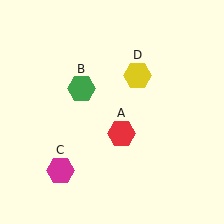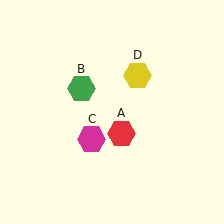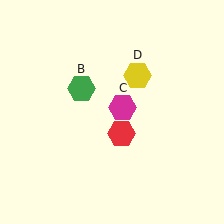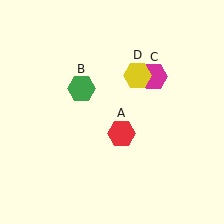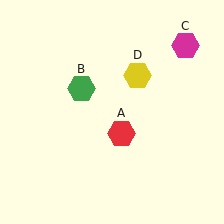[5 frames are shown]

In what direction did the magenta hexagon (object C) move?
The magenta hexagon (object C) moved up and to the right.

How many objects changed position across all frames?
1 object changed position: magenta hexagon (object C).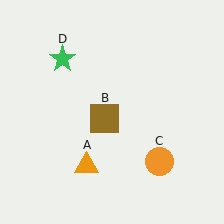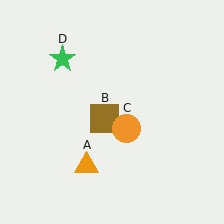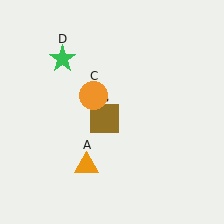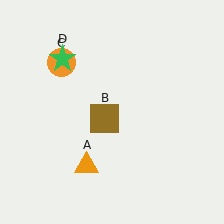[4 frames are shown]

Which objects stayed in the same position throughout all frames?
Orange triangle (object A) and brown square (object B) and green star (object D) remained stationary.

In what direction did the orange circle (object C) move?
The orange circle (object C) moved up and to the left.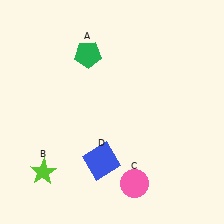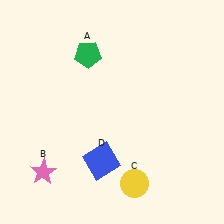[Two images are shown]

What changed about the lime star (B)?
In Image 1, B is lime. In Image 2, it changed to pink.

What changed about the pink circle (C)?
In Image 1, C is pink. In Image 2, it changed to yellow.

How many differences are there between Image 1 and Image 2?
There are 2 differences between the two images.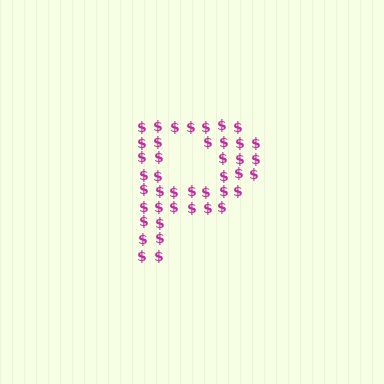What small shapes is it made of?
It is made of small dollar signs.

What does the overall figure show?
The overall figure shows the letter P.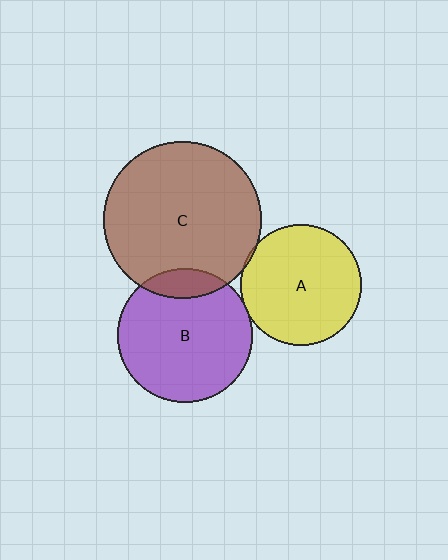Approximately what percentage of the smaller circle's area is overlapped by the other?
Approximately 15%.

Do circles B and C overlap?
Yes.